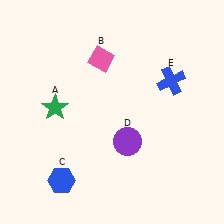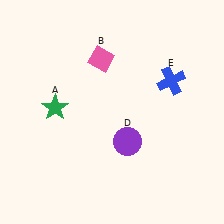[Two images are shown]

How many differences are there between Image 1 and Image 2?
There is 1 difference between the two images.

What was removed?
The blue hexagon (C) was removed in Image 2.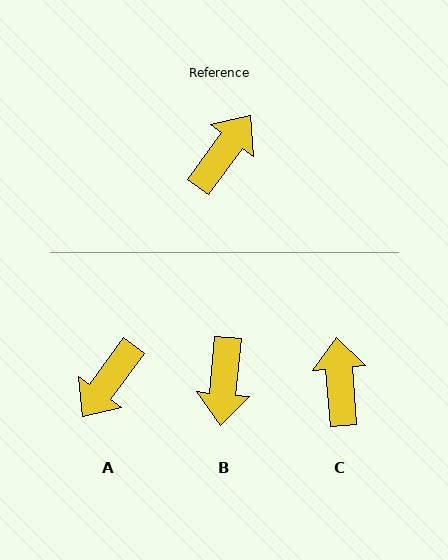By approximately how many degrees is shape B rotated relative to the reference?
Approximately 149 degrees clockwise.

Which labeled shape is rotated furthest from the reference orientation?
A, about 180 degrees away.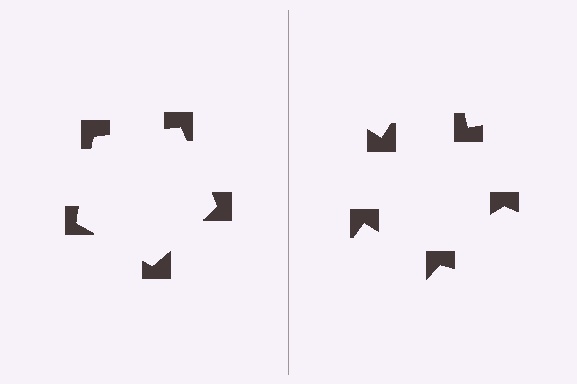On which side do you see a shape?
An illusory pentagon appears on the left side. On the right side the wedge cuts are rotated, so no coherent shape forms.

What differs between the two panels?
The notched squares are positioned identically on both sides; only the wedge orientations differ. On the left they align to a pentagon; on the right they are misaligned.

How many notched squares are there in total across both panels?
10 — 5 on each side.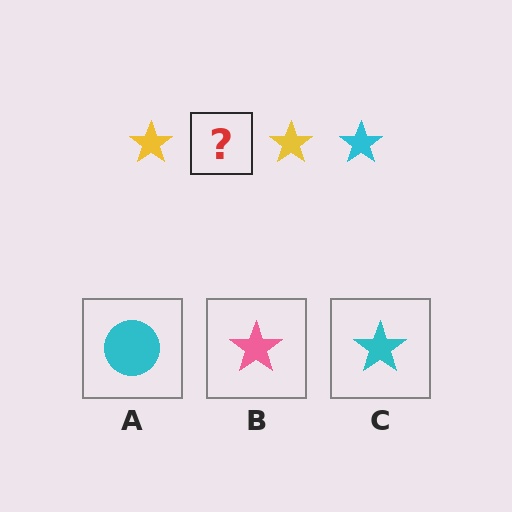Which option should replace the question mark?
Option C.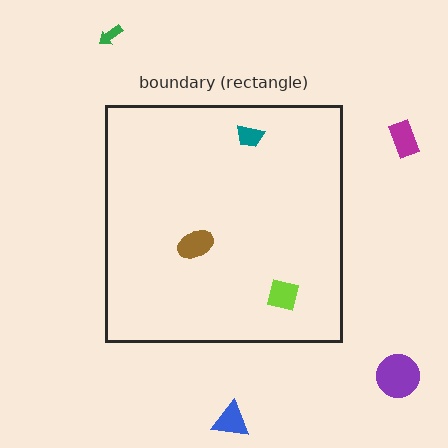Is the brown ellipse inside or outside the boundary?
Inside.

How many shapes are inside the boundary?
3 inside, 4 outside.